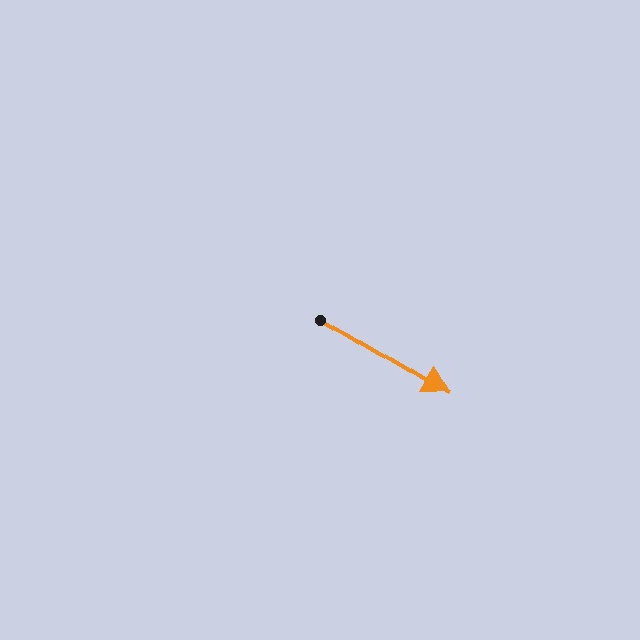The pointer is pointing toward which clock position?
Roughly 4 o'clock.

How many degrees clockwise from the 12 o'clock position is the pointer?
Approximately 121 degrees.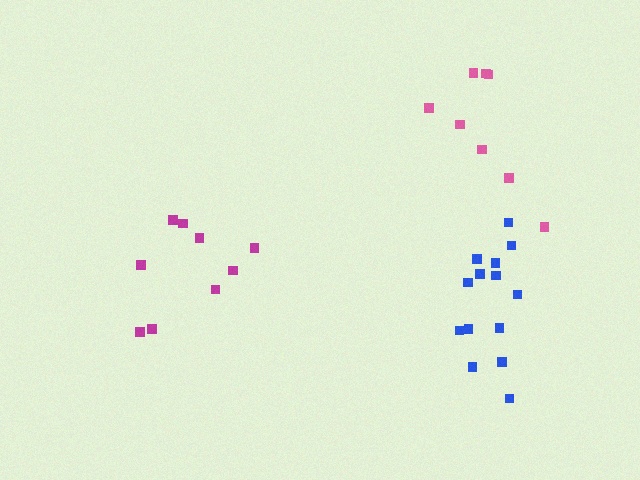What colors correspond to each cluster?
The clusters are colored: blue, magenta, pink.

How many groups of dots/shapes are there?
There are 3 groups.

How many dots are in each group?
Group 1: 14 dots, Group 2: 9 dots, Group 3: 8 dots (31 total).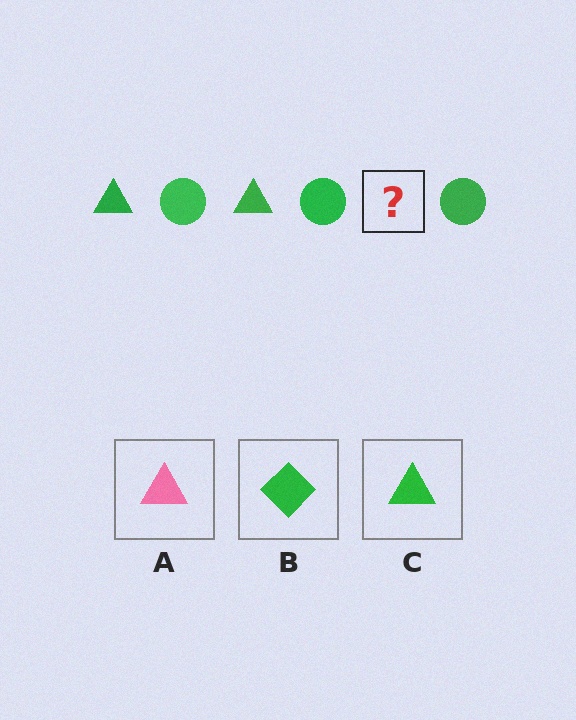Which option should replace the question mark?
Option C.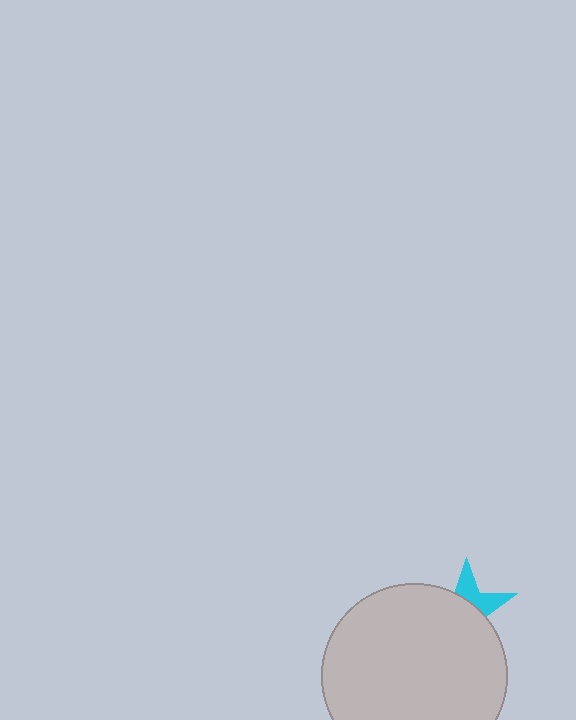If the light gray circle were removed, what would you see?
You would see the complete cyan star.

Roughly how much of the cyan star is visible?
A small part of it is visible (roughly 34%).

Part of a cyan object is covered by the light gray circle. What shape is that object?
It is a star.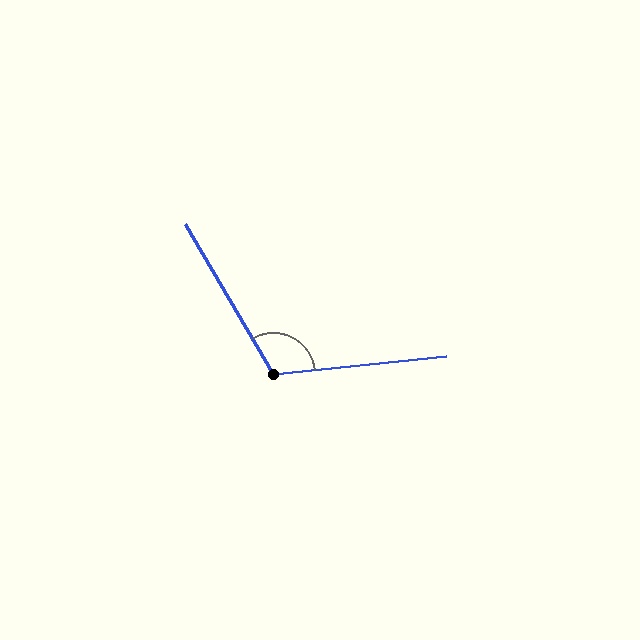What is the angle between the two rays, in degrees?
Approximately 115 degrees.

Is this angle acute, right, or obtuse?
It is obtuse.